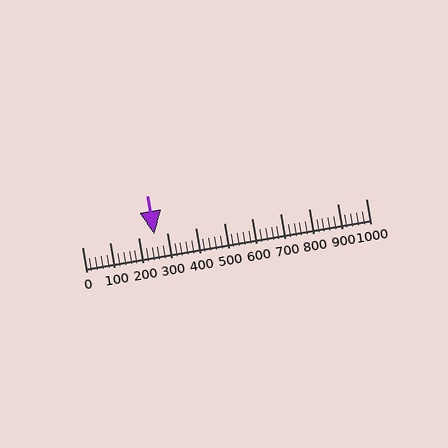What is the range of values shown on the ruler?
The ruler shows values from 0 to 1000.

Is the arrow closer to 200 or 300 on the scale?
The arrow is closer to 300.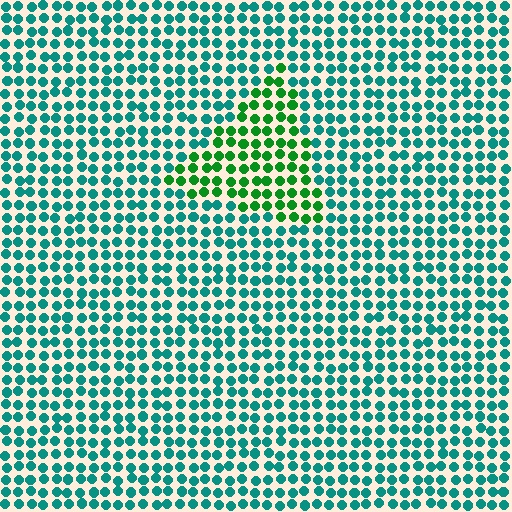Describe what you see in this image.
The image is filled with small teal elements in a uniform arrangement. A triangle-shaped region is visible where the elements are tinted to a slightly different hue, forming a subtle color boundary.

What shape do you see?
I see a triangle.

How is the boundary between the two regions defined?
The boundary is defined purely by a slight shift in hue (about 44 degrees). Spacing, size, and orientation are identical on both sides.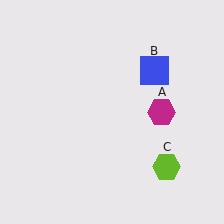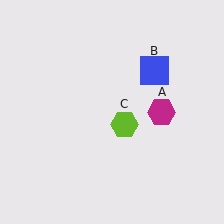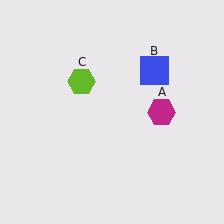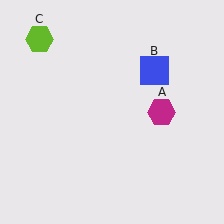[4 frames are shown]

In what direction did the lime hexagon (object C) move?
The lime hexagon (object C) moved up and to the left.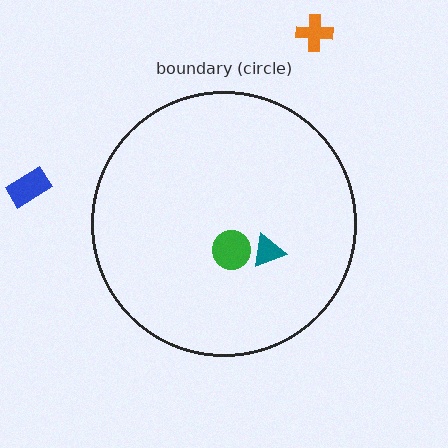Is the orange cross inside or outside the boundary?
Outside.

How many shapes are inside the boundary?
2 inside, 2 outside.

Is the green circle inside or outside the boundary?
Inside.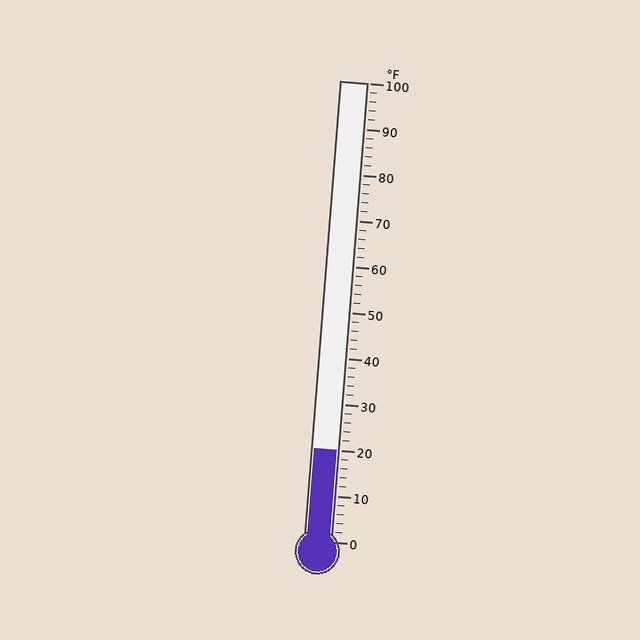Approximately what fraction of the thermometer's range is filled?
The thermometer is filled to approximately 20% of its range.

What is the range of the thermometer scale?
The thermometer scale ranges from 0°F to 100°F.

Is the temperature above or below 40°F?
The temperature is below 40°F.